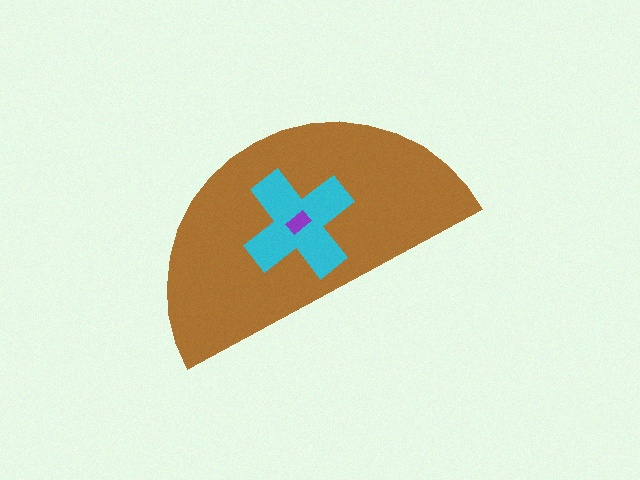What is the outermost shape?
The brown semicircle.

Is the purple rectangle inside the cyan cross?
Yes.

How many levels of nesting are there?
3.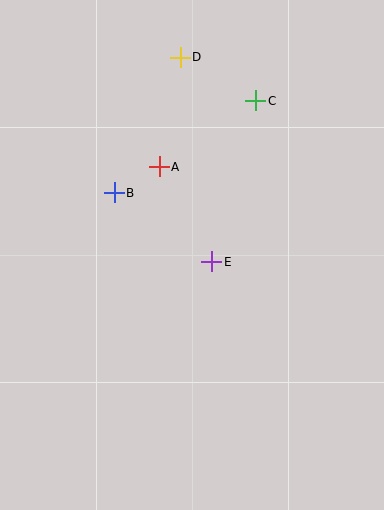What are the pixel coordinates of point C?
Point C is at (256, 101).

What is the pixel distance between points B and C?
The distance between B and C is 169 pixels.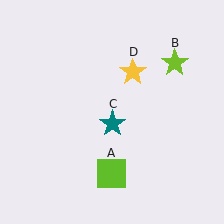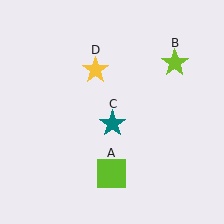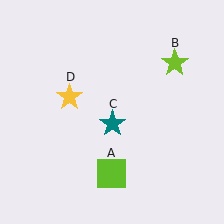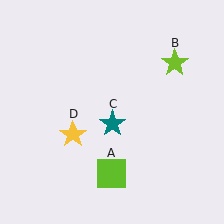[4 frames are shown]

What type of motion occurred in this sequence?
The yellow star (object D) rotated counterclockwise around the center of the scene.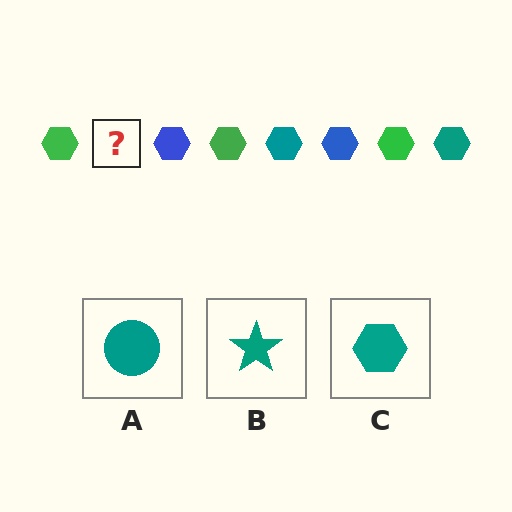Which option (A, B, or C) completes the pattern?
C.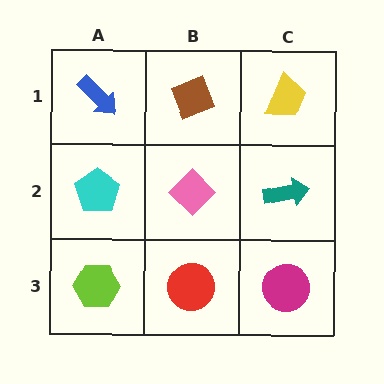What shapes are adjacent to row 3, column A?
A cyan pentagon (row 2, column A), a red circle (row 3, column B).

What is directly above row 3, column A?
A cyan pentagon.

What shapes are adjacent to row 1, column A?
A cyan pentagon (row 2, column A), a brown diamond (row 1, column B).